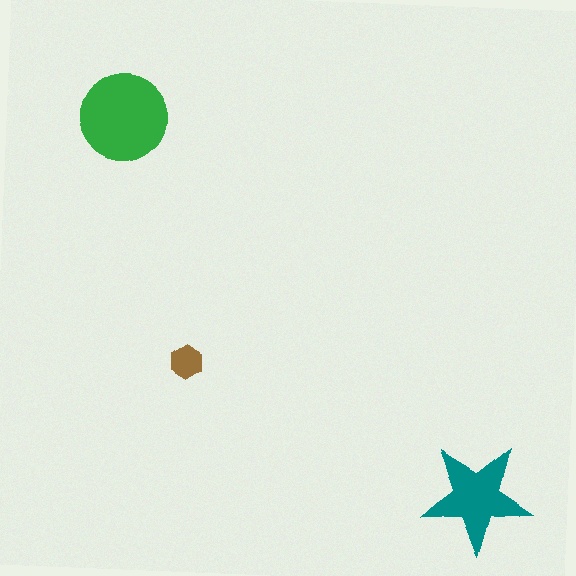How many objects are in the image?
There are 3 objects in the image.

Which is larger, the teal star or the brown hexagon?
The teal star.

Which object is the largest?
The green circle.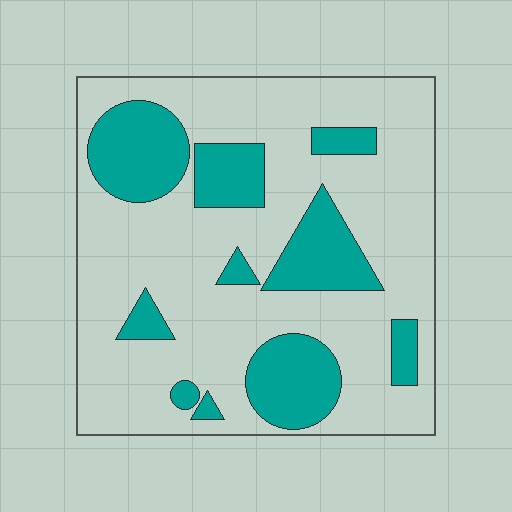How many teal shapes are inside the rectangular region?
10.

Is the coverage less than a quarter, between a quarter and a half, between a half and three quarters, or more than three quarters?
Between a quarter and a half.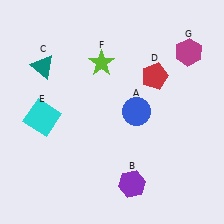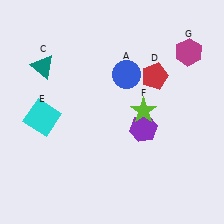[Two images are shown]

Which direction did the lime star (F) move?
The lime star (F) moved down.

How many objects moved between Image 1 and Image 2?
3 objects moved between the two images.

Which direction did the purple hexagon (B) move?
The purple hexagon (B) moved up.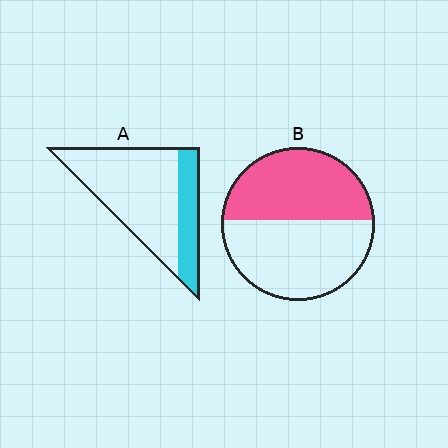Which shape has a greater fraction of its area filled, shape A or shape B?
Shape B.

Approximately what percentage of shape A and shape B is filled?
A is approximately 25% and B is approximately 45%.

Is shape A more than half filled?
No.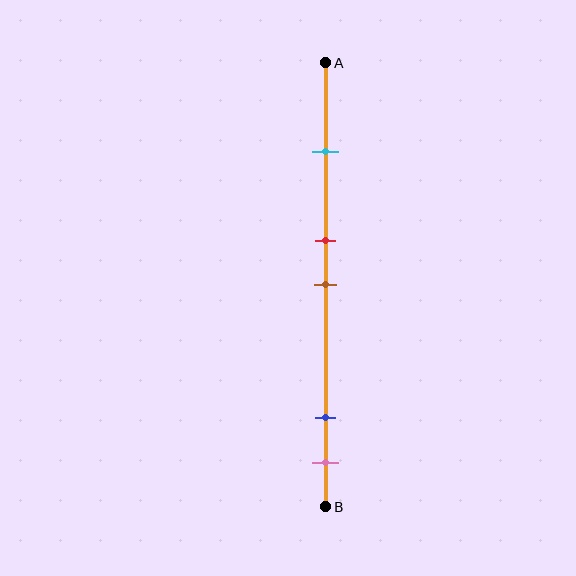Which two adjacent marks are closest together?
The red and brown marks are the closest adjacent pair.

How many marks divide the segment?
There are 5 marks dividing the segment.